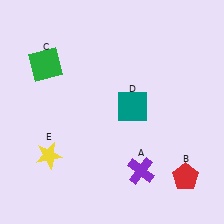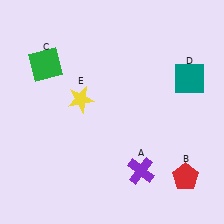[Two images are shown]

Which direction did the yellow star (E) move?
The yellow star (E) moved up.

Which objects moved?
The objects that moved are: the teal square (D), the yellow star (E).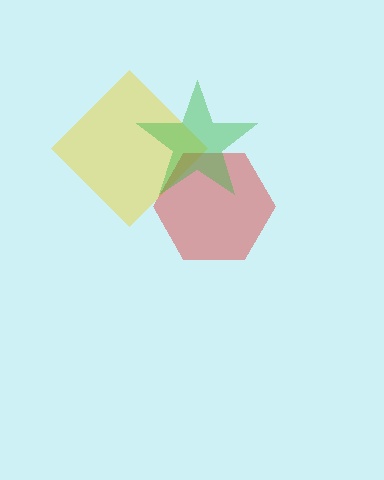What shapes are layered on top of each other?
The layered shapes are: a yellow diamond, a red hexagon, a green star.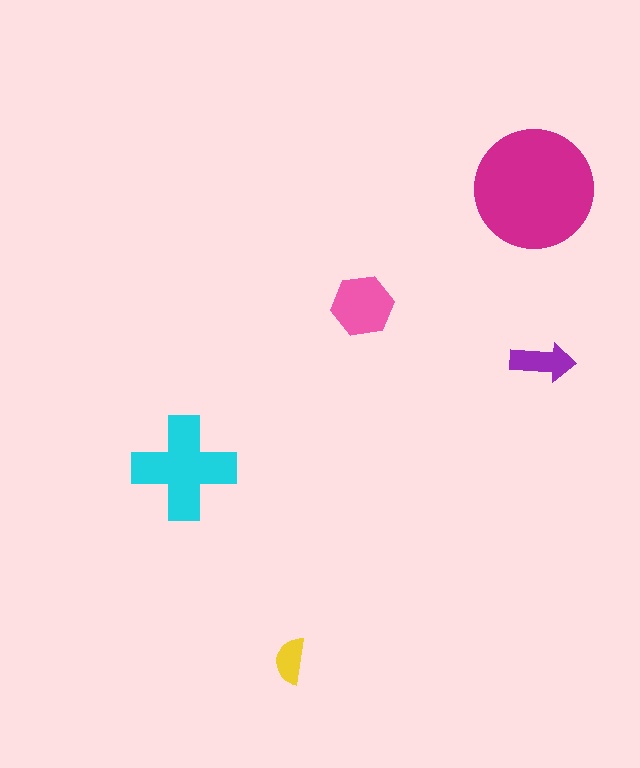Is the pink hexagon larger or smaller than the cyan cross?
Smaller.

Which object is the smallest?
The yellow semicircle.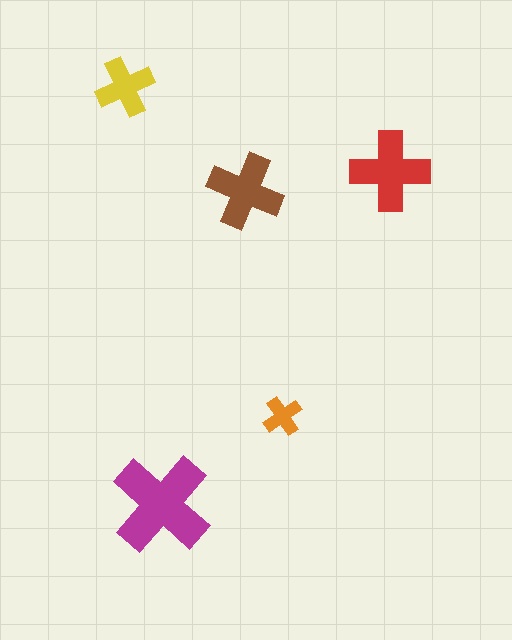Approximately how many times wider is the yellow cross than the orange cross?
About 1.5 times wider.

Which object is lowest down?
The magenta cross is bottommost.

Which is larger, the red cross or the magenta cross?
The magenta one.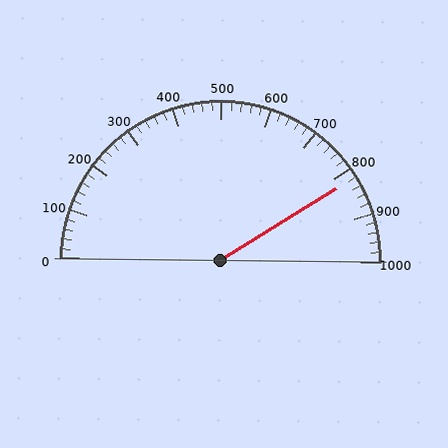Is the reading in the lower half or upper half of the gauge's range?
The reading is in the upper half of the range (0 to 1000).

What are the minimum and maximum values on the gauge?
The gauge ranges from 0 to 1000.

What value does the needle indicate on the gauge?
The needle indicates approximately 820.